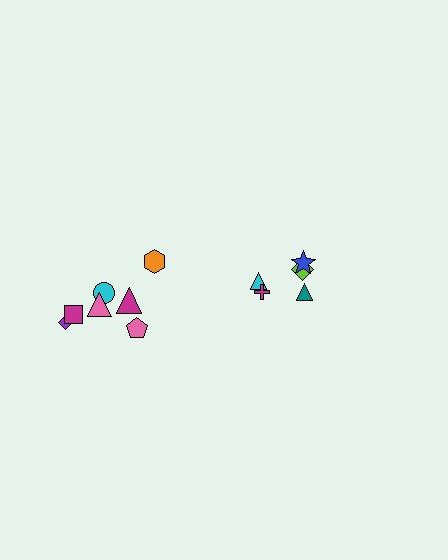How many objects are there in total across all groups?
There are 12 objects.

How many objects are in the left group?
There are 7 objects.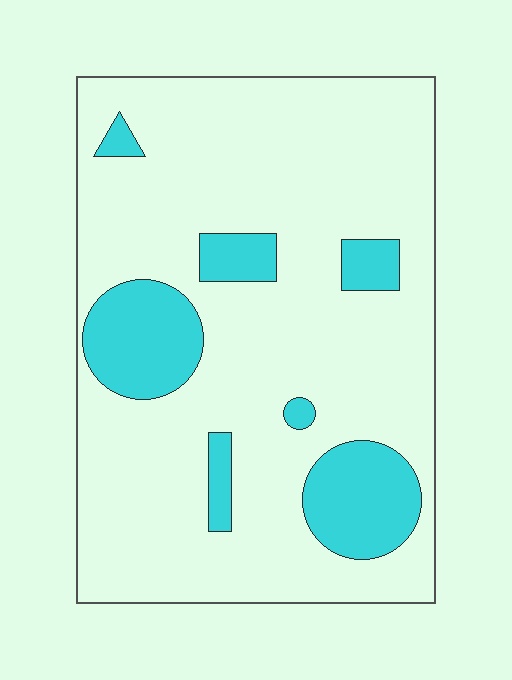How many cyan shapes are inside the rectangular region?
7.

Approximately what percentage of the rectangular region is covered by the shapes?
Approximately 20%.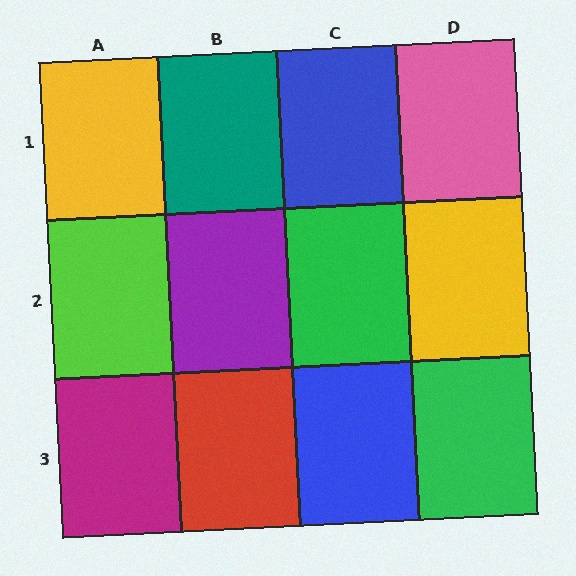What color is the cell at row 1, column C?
Blue.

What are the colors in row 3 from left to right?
Magenta, red, blue, green.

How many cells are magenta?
1 cell is magenta.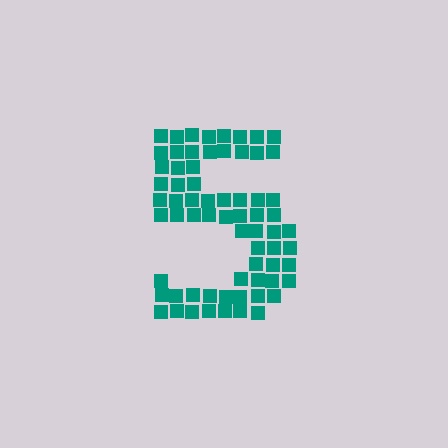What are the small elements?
The small elements are squares.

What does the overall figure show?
The overall figure shows the digit 5.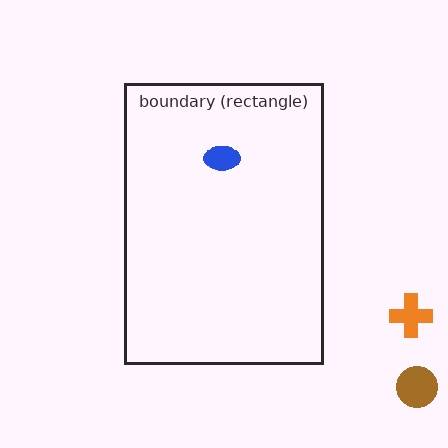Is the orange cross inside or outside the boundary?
Outside.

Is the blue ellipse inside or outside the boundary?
Inside.